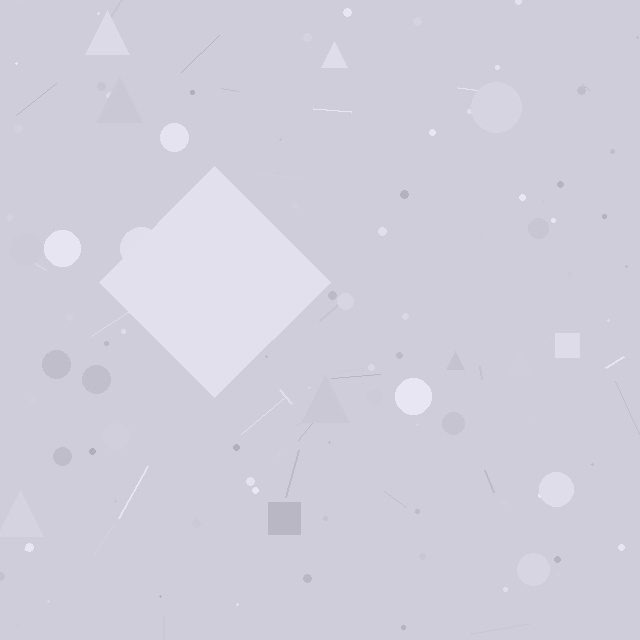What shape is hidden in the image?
A diamond is hidden in the image.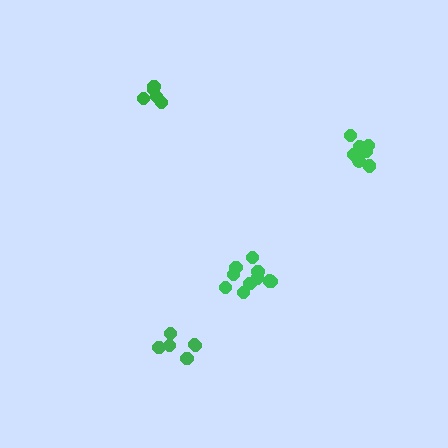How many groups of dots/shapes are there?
There are 4 groups.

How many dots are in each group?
Group 1: 10 dots, Group 2: 5 dots, Group 3: 6 dots, Group 4: 9 dots (30 total).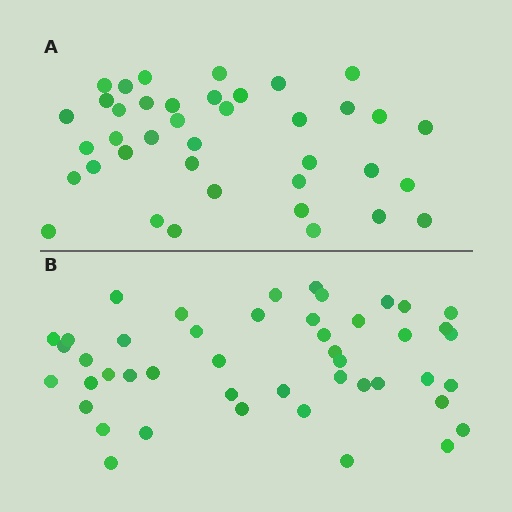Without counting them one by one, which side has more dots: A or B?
Region B (the bottom region) has more dots.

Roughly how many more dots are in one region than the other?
Region B has roughly 8 or so more dots than region A.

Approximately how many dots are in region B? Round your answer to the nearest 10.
About 50 dots. (The exact count is 46, which rounds to 50.)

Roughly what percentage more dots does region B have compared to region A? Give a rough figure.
About 20% more.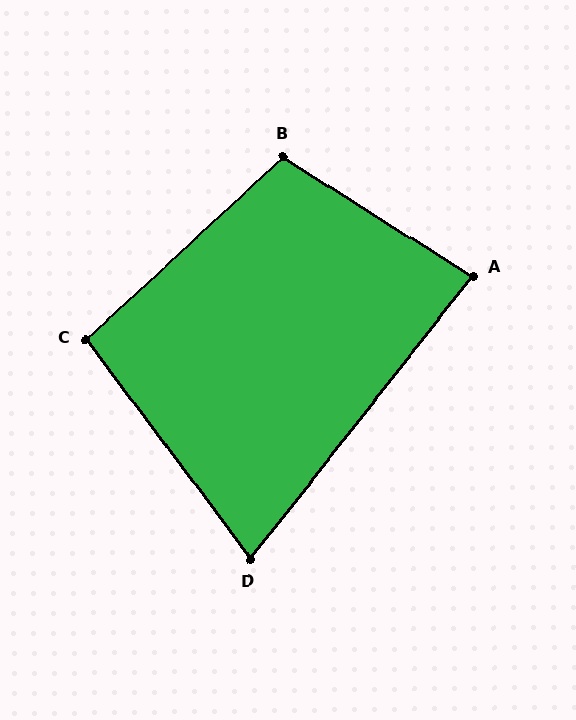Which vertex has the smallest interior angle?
D, at approximately 75 degrees.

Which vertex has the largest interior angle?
B, at approximately 105 degrees.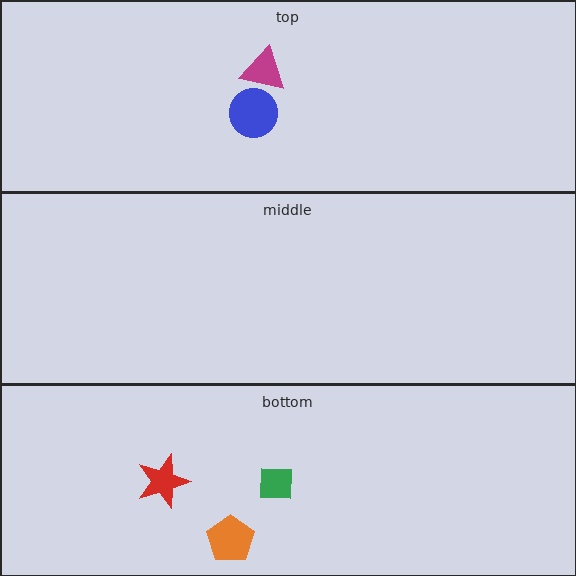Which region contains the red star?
The bottom region.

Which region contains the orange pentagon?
The bottom region.